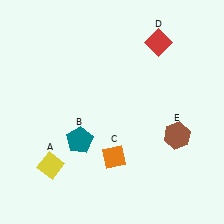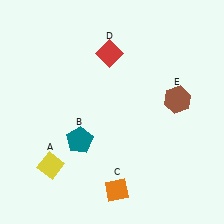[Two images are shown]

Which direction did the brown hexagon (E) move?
The brown hexagon (E) moved up.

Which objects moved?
The objects that moved are: the orange diamond (C), the red diamond (D), the brown hexagon (E).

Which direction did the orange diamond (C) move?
The orange diamond (C) moved down.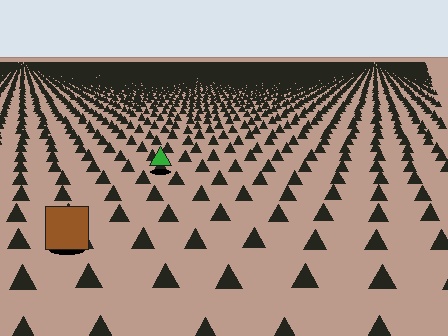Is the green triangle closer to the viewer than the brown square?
No. The brown square is closer — you can tell from the texture gradient: the ground texture is coarser near it.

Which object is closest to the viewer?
The brown square is closest. The texture marks near it are larger and more spread out.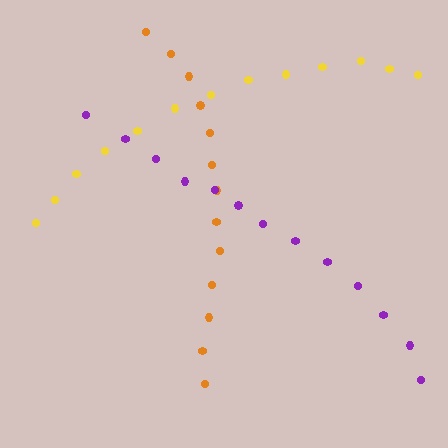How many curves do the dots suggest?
There are 3 distinct paths.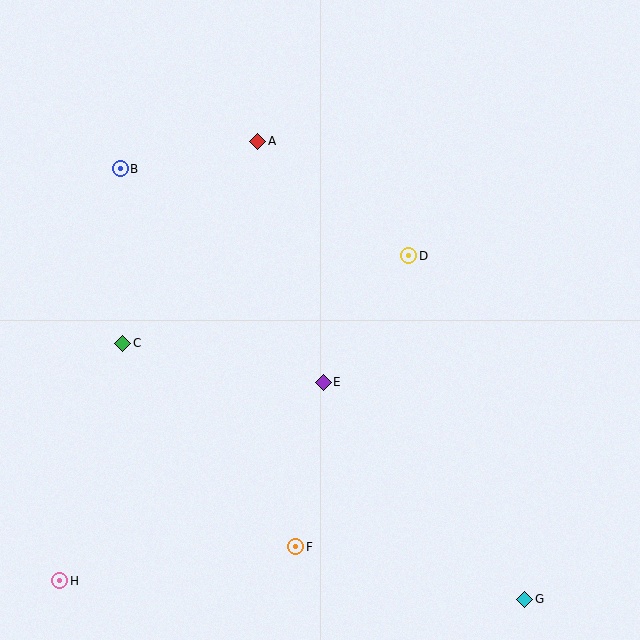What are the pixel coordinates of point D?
Point D is at (409, 256).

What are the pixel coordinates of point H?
Point H is at (60, 581).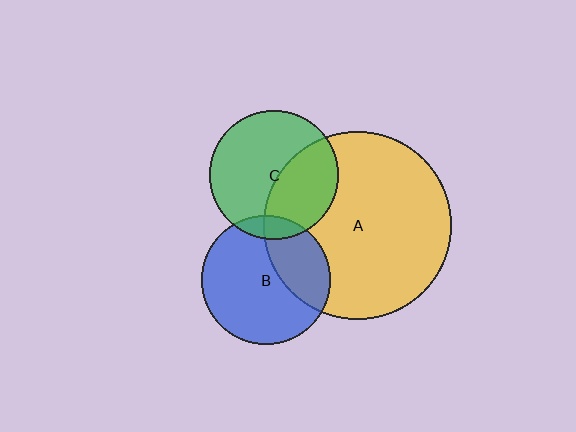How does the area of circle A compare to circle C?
Approximately 2.1 times.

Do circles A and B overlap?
Yes.